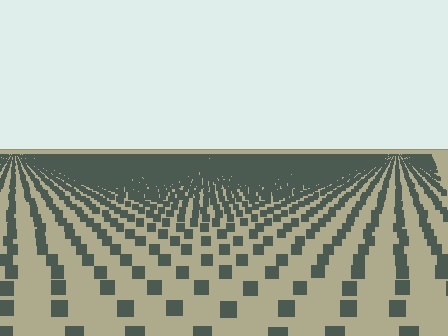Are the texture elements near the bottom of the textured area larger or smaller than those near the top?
Larger. Near the bottom, elements are closer to the viewer and appear at a bigger on-screen size.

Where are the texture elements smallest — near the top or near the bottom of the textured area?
Near the top.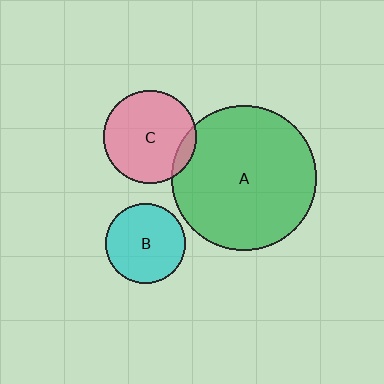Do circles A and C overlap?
Yes.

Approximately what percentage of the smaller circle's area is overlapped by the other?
Approximately 10%.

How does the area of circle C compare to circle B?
Approximately 1.4 times.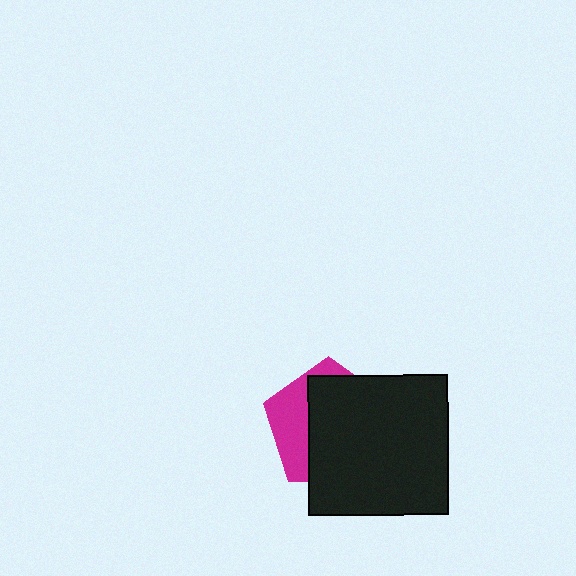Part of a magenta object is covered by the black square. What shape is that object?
It is a pentagon.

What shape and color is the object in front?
The object in front is a black square.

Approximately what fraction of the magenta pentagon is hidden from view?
Roughly 67% of the magenta pentagon is hidden behind the black square.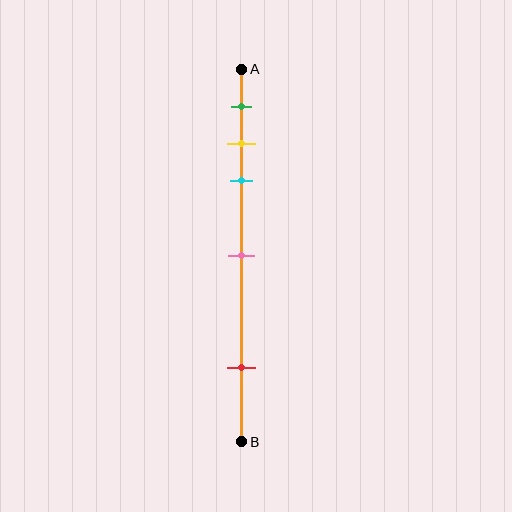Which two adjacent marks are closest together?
The yellow and cyan marks are the closest adjacent pair.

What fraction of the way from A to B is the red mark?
The red mark is approximately 80% (0.8) of the way from A to B.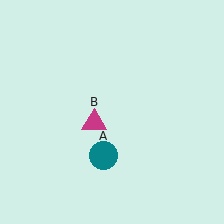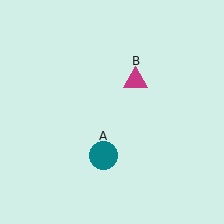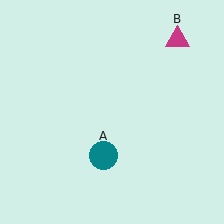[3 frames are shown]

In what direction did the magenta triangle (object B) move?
The magenta triangle (object B) moved up and to the right.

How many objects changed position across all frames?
1 object changed position: magenta triangle (object B).